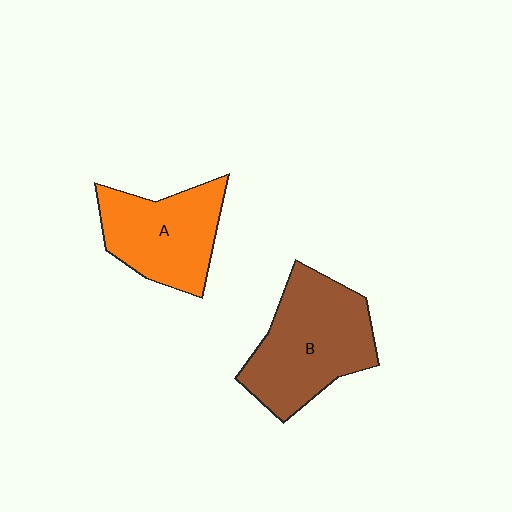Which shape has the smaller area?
Shape A (orange).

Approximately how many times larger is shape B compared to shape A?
Approximately 1.3 times.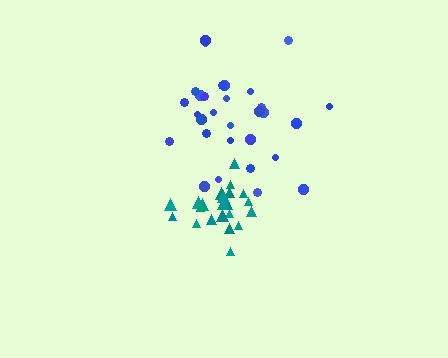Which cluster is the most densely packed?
Teal.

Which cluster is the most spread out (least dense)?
Blue.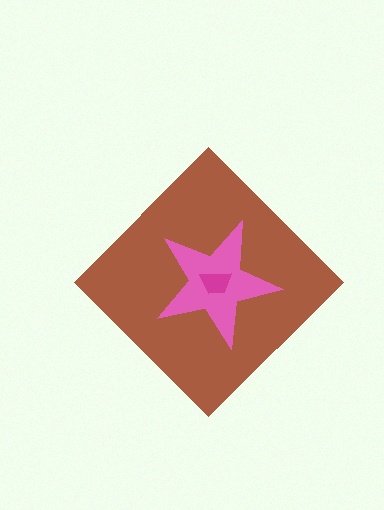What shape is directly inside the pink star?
The magenta trapezoid.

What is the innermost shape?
The magenta trapezoid.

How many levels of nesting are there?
3.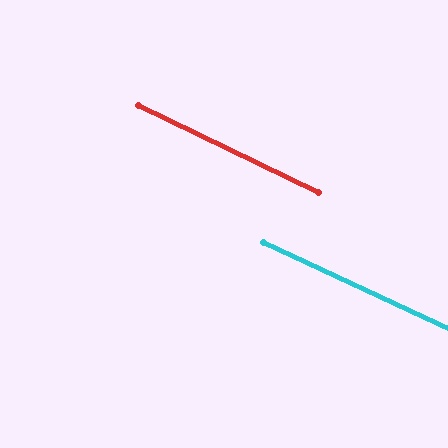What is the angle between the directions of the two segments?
Approximately 1 degree.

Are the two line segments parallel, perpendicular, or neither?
Parallel — their directions differ by only 0.6°.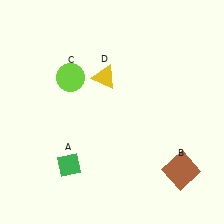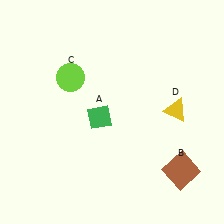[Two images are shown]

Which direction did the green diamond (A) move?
The green diamond (A) moved up.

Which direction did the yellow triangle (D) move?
The yellow triangle (D) moved right.